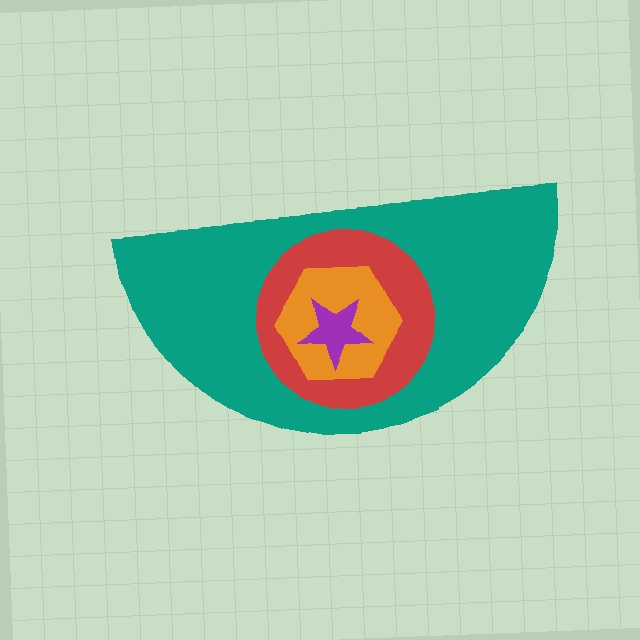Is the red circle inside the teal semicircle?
Yes.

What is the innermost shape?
The purple star.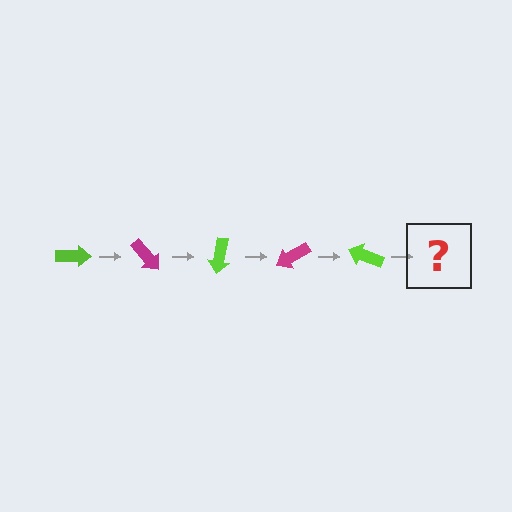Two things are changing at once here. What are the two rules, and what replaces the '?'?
The two rules are that it rotates 50 degrees each step and the color cycles through lime and magenta. The '?' should be a magenta arrow, rotated 250 degrees from the start.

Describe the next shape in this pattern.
It should be a magenta arrow, rotated 250 degrees from the start.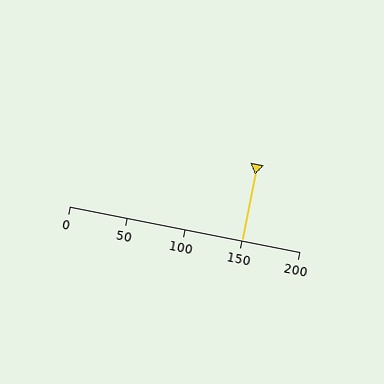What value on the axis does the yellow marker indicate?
The marker indicates approximately 150.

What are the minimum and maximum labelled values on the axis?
The axis runs from 0 to 200.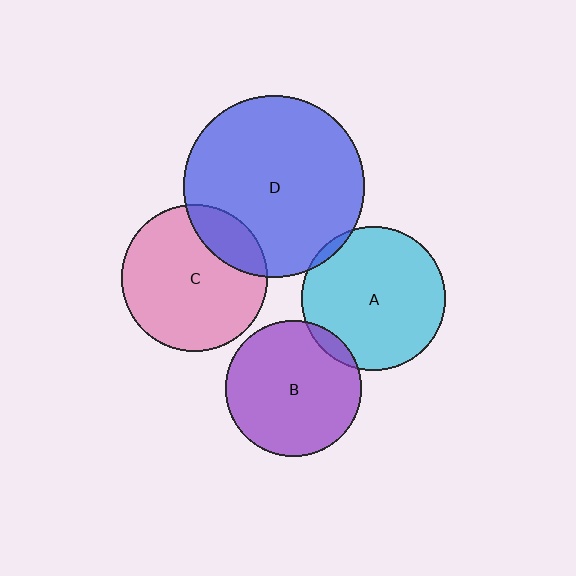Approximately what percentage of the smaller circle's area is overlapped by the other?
Approximately 5%.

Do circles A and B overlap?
Yes.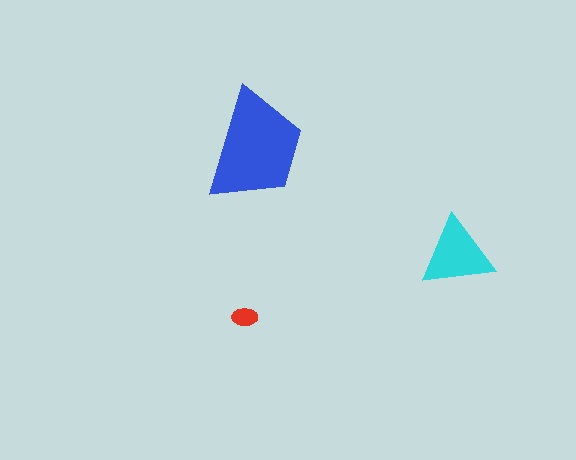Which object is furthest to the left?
The red ellipse is leftmost.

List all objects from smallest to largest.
The red ellipse, the cyan triangle, the blue trapezoid.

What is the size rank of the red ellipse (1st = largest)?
3rd.